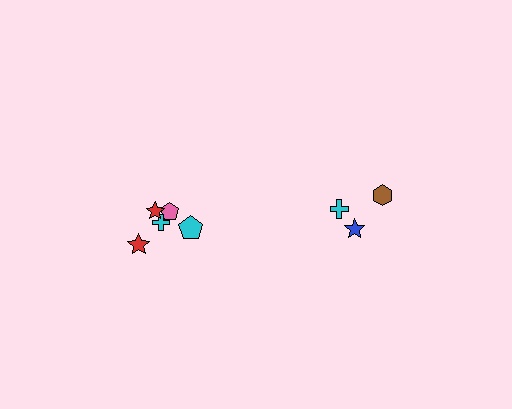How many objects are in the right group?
There are 3 objects.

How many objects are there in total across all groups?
There are 8 objects.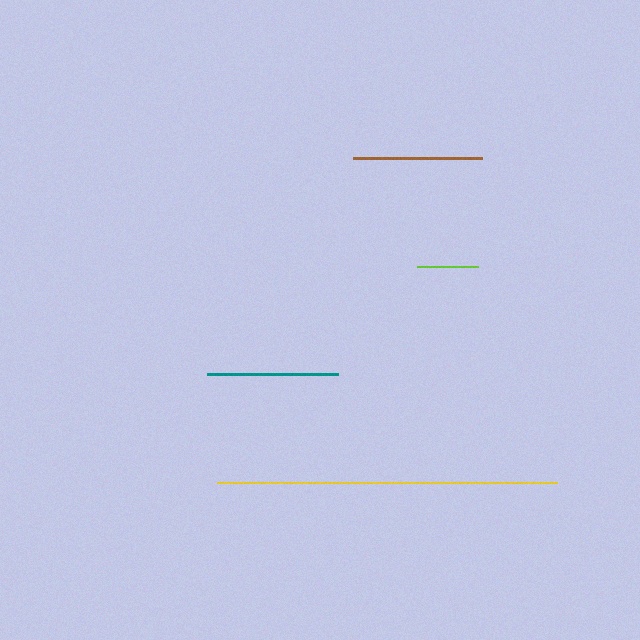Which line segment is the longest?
The yellow line is the longest at approximately 340 pixels.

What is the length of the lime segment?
The lime segment is approximately 61 pixels long.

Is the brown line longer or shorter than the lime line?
The brown line is longer than the lime line.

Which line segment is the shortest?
The lime line is the shortest at approximately 61 pixels.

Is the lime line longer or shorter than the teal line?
The teal line is longer than the lime line.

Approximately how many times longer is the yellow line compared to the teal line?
The yellow line is approximately 2.6 times the length of the teal line.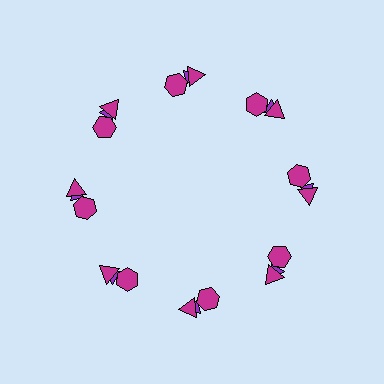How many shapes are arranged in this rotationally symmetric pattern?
There are 24 shapes, arranged in 8 groups of 3.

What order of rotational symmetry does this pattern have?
This pattern has 8-fold rotational symmetry.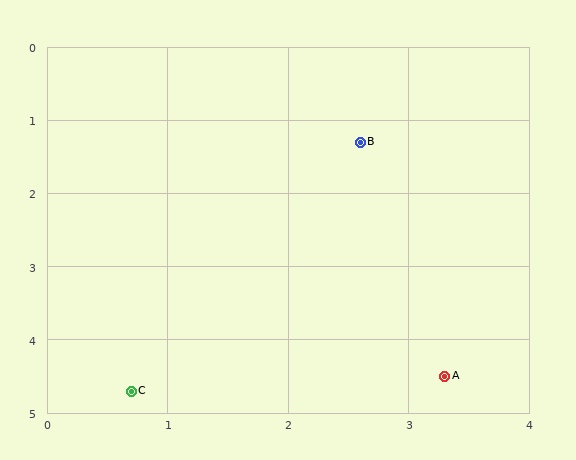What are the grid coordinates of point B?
Point B is at approximately (2.6, 1.3).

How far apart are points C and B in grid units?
Points C and B are about 3.9 grid units apart.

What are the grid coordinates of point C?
Point C is at approximately (0.7, 4.7).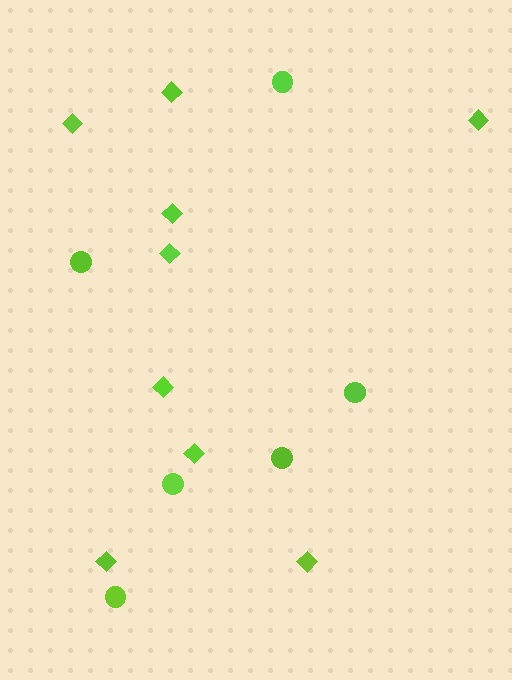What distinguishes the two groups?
There are 2 groups: one group of circles (6) and one group of diamonds (9).